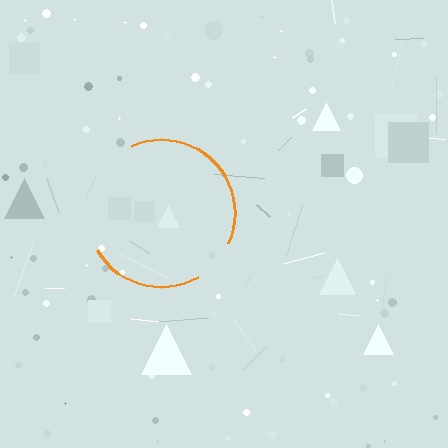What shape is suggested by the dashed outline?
The dashed outline suggests a circle.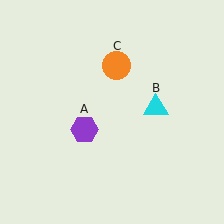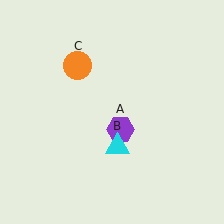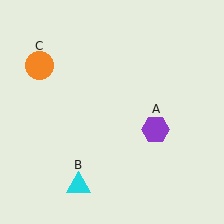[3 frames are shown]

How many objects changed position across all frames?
3 objects changed position: purple hexagon (object A), cyan triangle (object B), orange circle (object C).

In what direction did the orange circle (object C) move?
The orange circle (object C) moved left.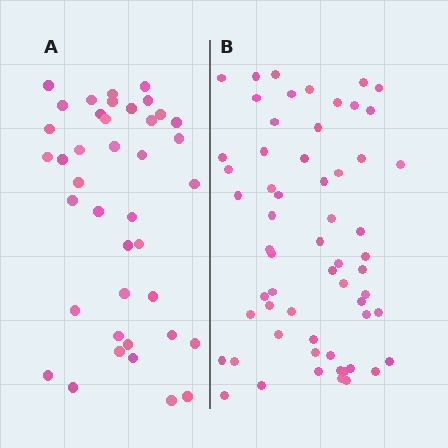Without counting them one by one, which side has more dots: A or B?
Region B (the right region) has more dots.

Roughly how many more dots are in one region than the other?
Region B has approximately 20 more dots than region A.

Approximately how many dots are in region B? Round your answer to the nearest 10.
About 60 dots.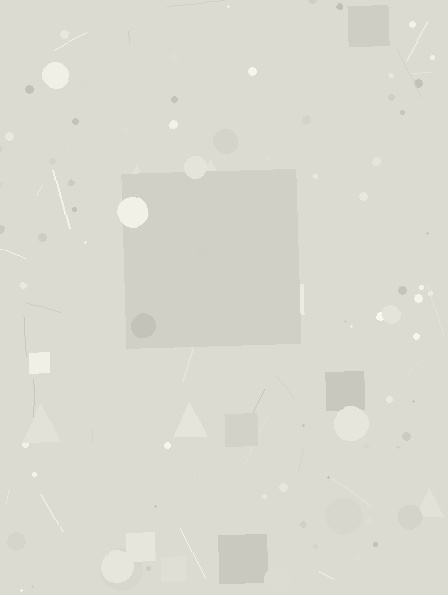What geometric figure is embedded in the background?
A square is embedded in the background.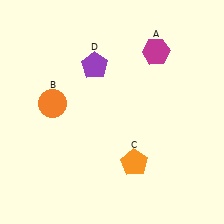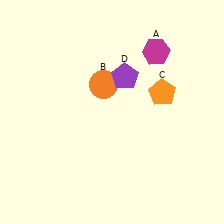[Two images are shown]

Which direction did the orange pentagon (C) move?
The orange pentagon (C) moved up.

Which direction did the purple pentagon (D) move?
The purple pentagon (D) moved right.